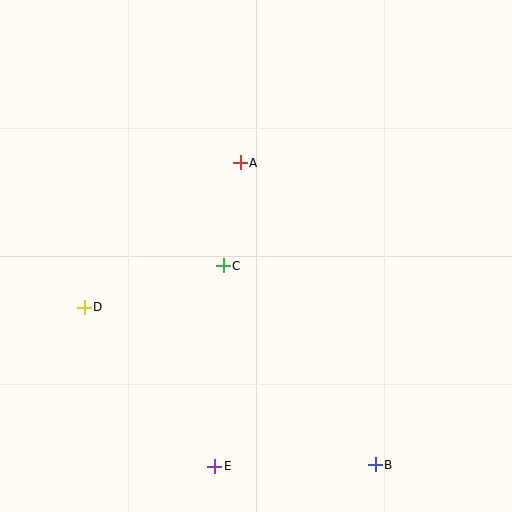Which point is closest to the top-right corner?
Point A is closest to the top-right corner.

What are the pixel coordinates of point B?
Point B is at (375, 465).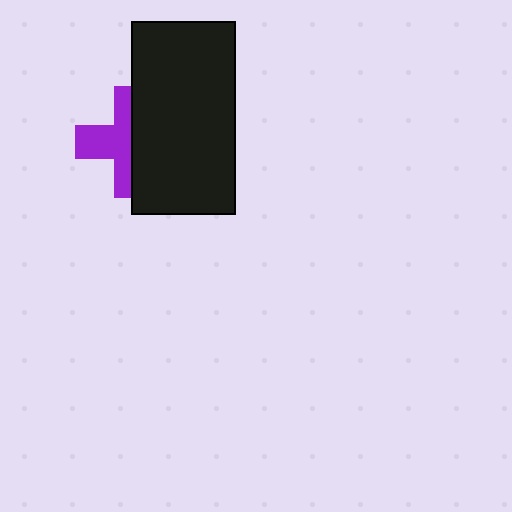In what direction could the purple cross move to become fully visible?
The purple cross could move left. That would shift it out from behind the black rectangle entirely.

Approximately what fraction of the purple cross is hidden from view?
Roughly 49% of the purple cross is hidden behind the black rectangle.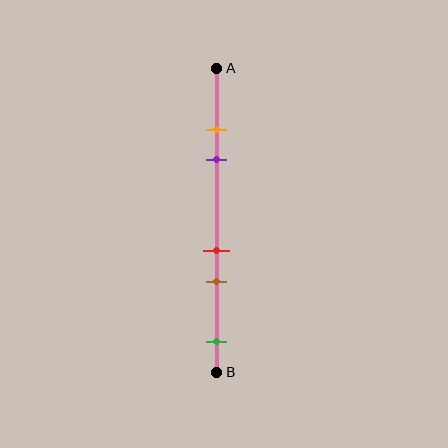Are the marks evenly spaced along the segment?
No, the marks are not evenly spaced.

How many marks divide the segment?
There are 5 marks dividing the segment.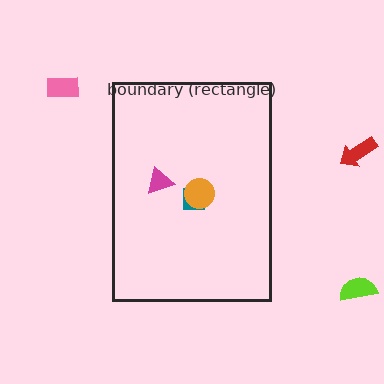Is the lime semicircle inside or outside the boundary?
Outside.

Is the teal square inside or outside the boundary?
Inside.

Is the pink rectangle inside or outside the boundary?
Outside.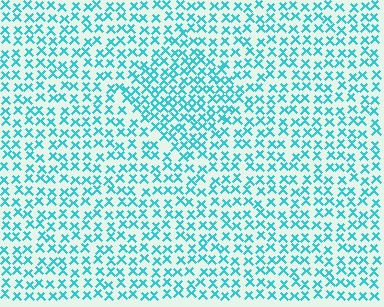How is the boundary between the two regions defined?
The boundary is defined by a change in element density (approximately 1.5x ratio). All elements are the same color, size, and shape.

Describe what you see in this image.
The image contains small cyan elements arranged at two different densities. A diamond-shaped region is visible where the elements are more densely packed than the surrounding area.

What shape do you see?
I see a diamond.